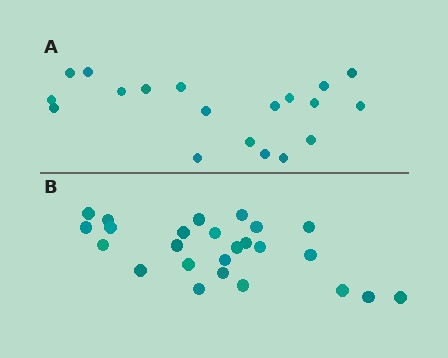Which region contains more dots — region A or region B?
Region B (the bottom region) has more dots.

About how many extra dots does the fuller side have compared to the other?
Region B has about 6 more dots than region A.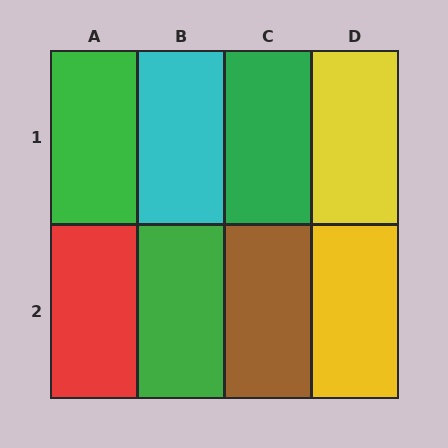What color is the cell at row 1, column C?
Green.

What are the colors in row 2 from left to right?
Red, green, brown, yellow.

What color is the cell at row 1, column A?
Green.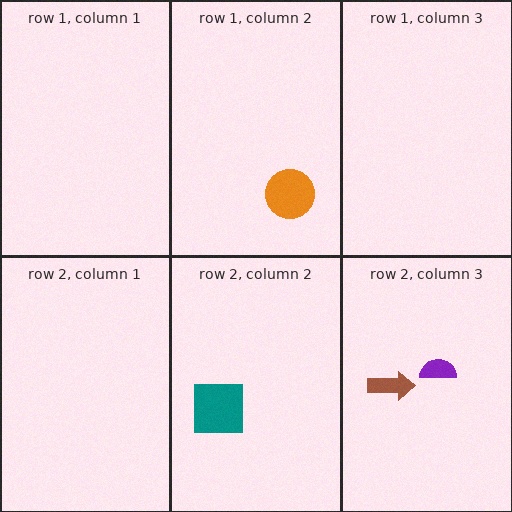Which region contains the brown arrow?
The row 2, column 3 region.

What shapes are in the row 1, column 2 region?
The orange circle.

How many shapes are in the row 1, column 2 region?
1.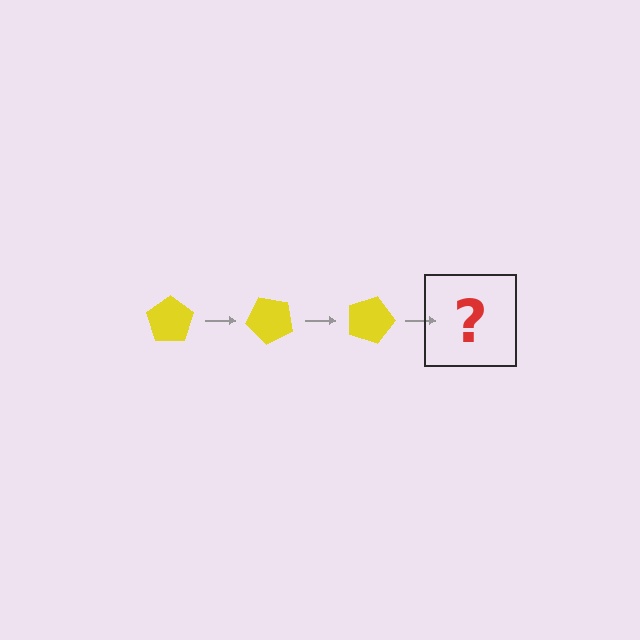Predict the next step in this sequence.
The next step is a yellow pentagon rotated 135 degrees.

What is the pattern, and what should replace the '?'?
The pattern is that the pentagon rotates 45 degrees each step. The '?' should be a yellow pentagon rotated 135 degrees.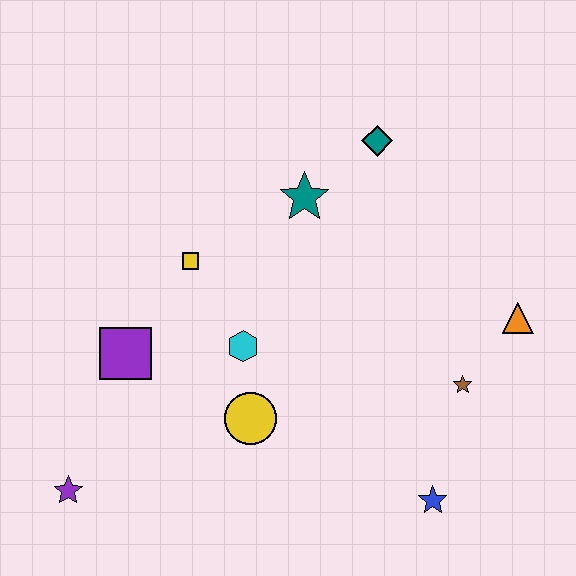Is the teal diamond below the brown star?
No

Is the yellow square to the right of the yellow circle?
No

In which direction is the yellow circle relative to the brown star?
The yellow circle is to the left of the brown star.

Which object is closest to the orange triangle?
The brown star is closest to the orange triangle.